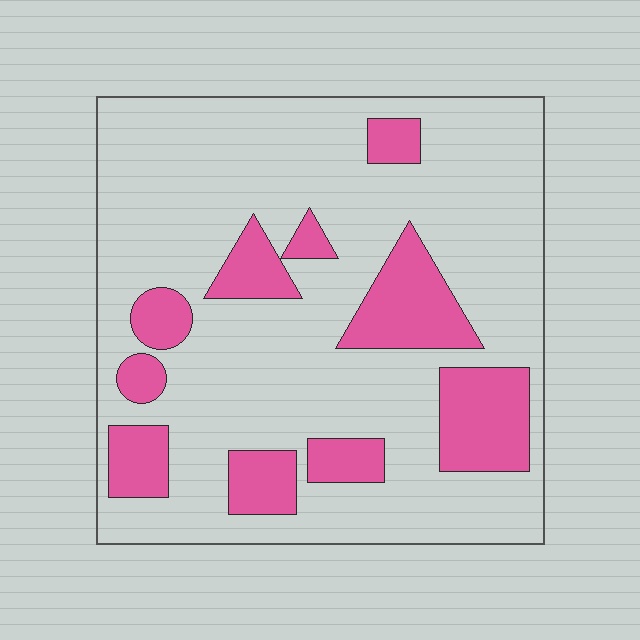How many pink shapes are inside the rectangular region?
10.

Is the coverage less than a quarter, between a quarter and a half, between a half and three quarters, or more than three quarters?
Less than a quarter.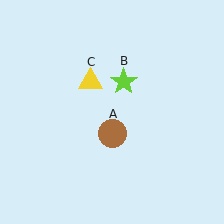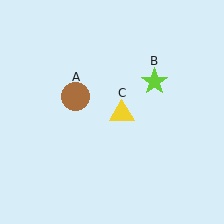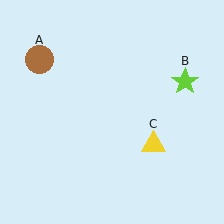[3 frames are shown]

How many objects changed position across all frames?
3 objects changed position: brown circle (object A), lime star (object B), yellow triangle (object C).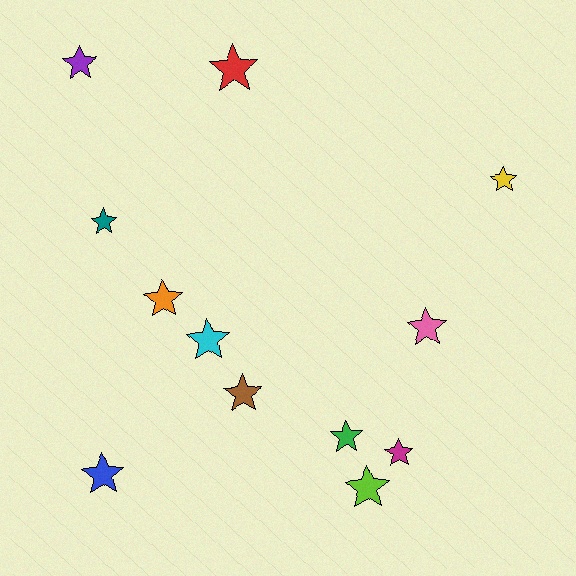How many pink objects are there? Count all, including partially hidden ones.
There is 1 pink object.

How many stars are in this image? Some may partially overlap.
There are 12 stars.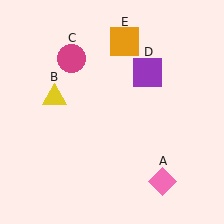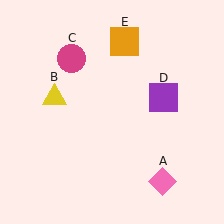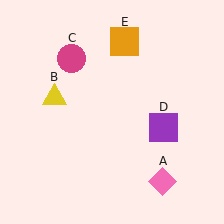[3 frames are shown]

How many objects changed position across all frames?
1 object changed position: purple square (object D).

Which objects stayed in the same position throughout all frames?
Pink diamond (object A) and yellow triangle (object B) and magenta circle (object C) and orange square (object E) remained stationary.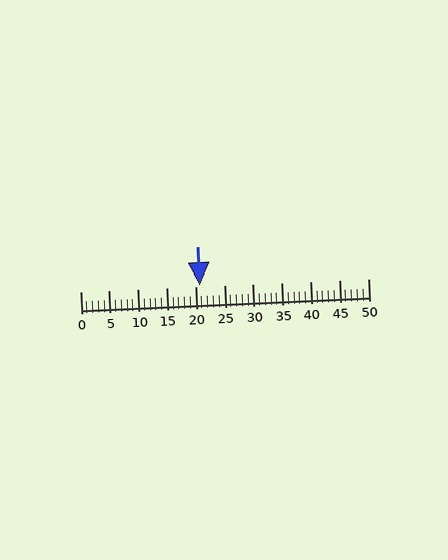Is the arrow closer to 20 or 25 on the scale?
The arrow is closer to 20.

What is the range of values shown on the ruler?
The ruler shows values from 0 to 50.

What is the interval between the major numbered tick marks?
The major tick marks are spaced 5 units apart.